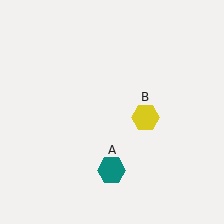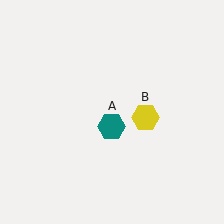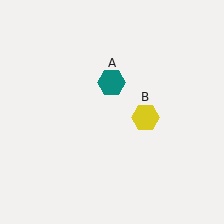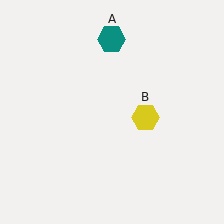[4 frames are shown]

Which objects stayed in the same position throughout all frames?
Yellow hexagon (object B) remained stationary.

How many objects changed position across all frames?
1 object changed position: teal hexagon (object A).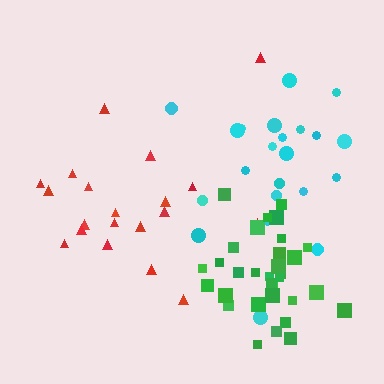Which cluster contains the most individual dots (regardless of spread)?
Green (33).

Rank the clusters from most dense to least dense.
green, cyan, red.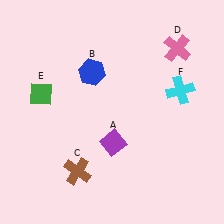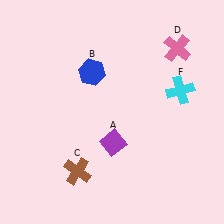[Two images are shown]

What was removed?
The green diamond (E) was removed in Image 2.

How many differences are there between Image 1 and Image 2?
There is 1 difference between the two images.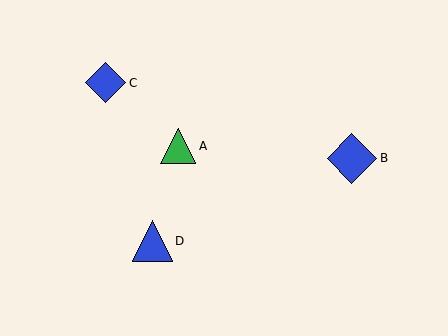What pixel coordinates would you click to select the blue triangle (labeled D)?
Click at (152, 241) to select the blue triangle D.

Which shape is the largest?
The blue diamond (labeled B) is the largest.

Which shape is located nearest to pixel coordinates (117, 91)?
The blue diamond (labeled C) at (106, 83) is nearest to that location.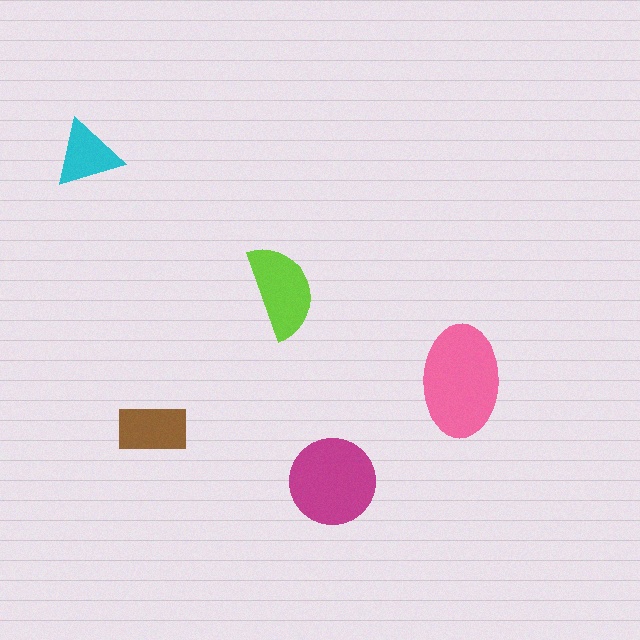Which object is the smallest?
The cyan triangle.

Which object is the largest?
The pink ellipse.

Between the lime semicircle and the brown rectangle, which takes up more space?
The lime semicircle.